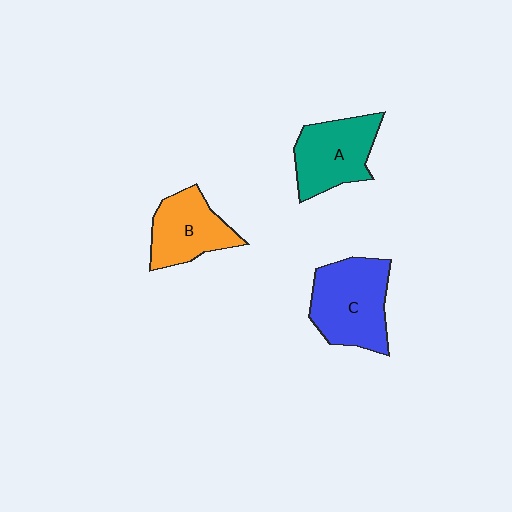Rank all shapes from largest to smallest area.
From largest to smallest: C (blue), A (teal), B (orange).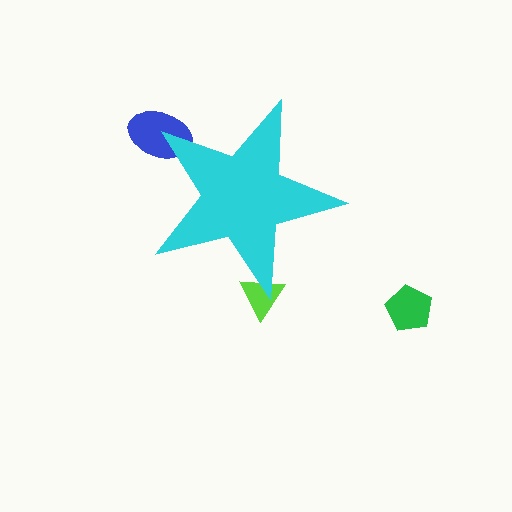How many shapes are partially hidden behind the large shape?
2 shapes are partially hidden.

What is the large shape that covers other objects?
A cyan star.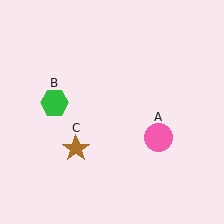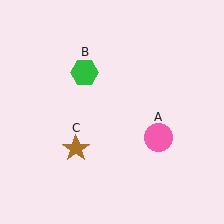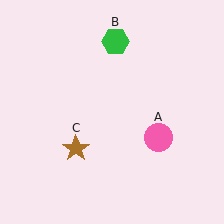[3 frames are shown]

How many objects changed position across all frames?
1 object changed position: green hexagon (object B).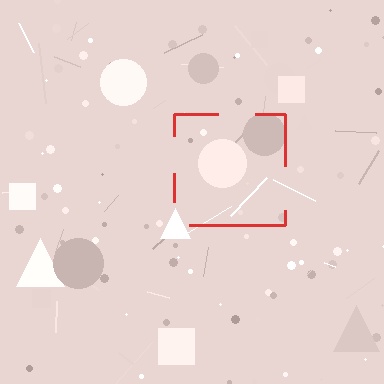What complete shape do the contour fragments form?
The contour fragments form a square.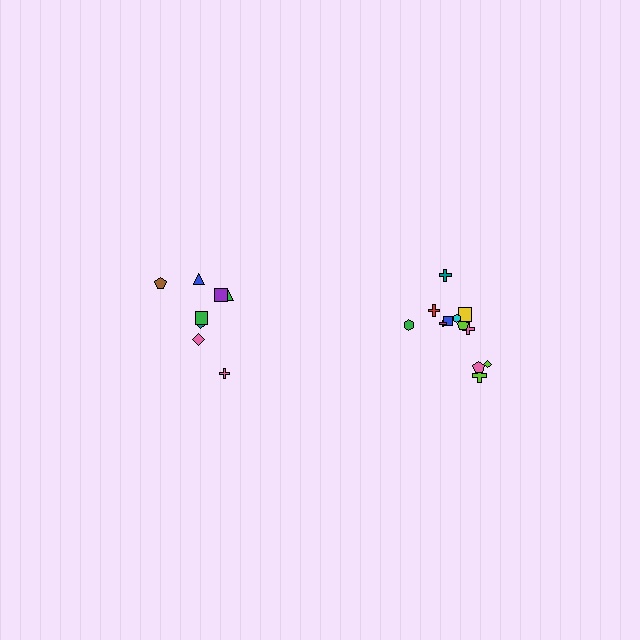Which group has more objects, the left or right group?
The right group.